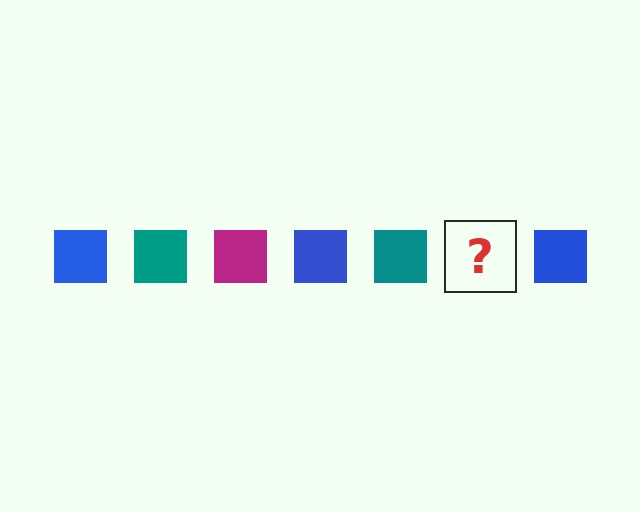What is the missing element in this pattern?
The missing element is a magenta square.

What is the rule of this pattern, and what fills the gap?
The rule is that the pattern cycles through blue, teal, magenta squares. The gap should be filled with a magenta square.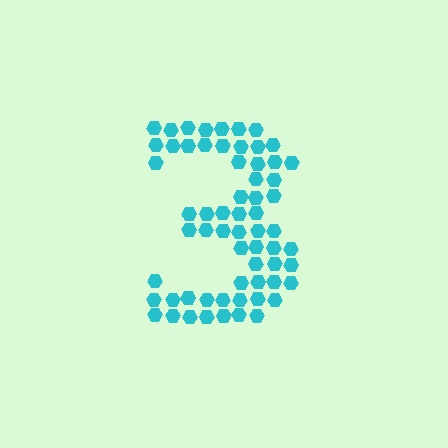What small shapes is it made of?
It is made of small hexagons.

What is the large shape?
The large shape is the digit 3.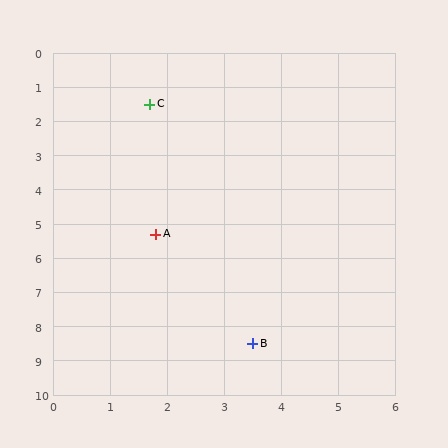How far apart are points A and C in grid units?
Points A and C are about 3.8 grid units apart.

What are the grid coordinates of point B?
Point B is at approximately (3.5, 8.5).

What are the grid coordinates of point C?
Point C is at approximately (1.7, 1.5).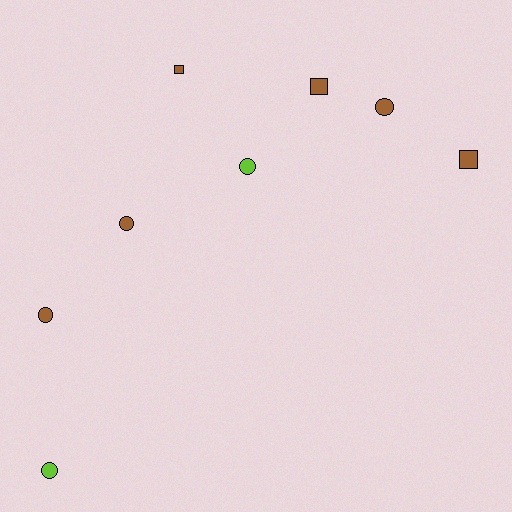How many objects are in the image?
There are 8 objects.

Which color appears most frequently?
Brown, with 6 objects.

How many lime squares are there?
There are no lime squares.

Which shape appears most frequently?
Circle, with 5 objects.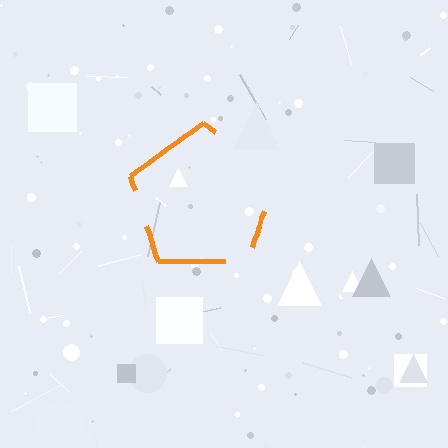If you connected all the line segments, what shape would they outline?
They would outline a pentagon.